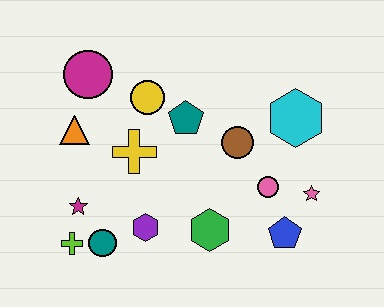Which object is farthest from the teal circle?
The cyan hexagon is farthest from the teal circle.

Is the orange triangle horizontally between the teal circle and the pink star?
No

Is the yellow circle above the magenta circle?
No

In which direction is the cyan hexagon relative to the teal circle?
The cyan hexagon is to the right of the teal circle.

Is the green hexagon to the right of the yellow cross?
Yes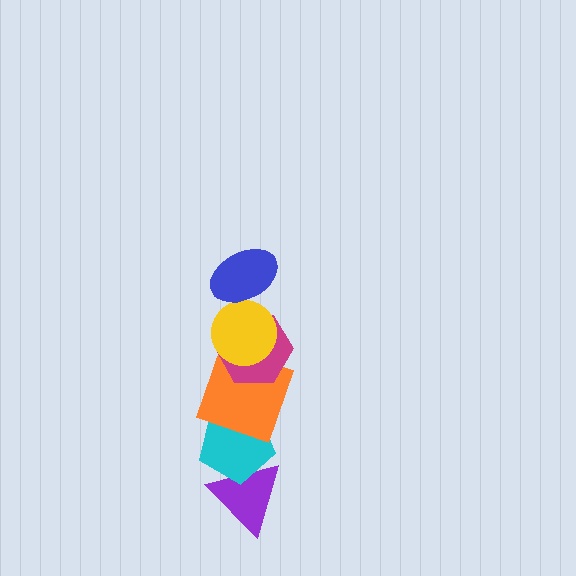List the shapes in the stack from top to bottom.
From top to bottom: the blue ellipse, the yellow circle, the magenta hexagon, the orange square, the cyan pentagon, the purple triangle.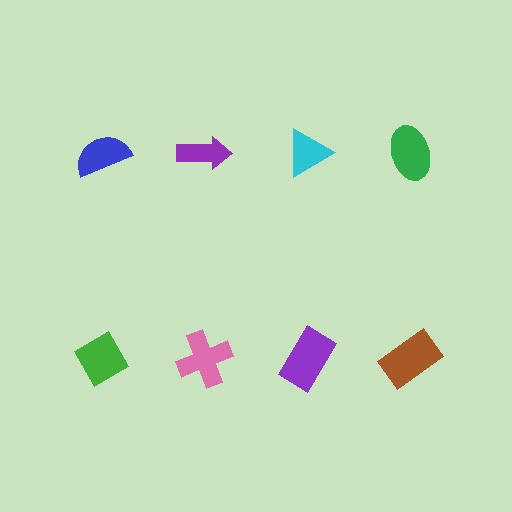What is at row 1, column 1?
A blue semicircle.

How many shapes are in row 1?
4 shapes.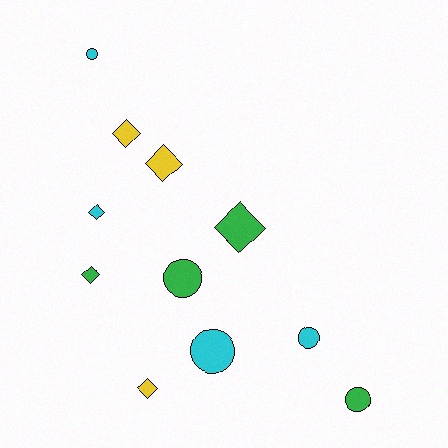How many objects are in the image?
There are 11 objects.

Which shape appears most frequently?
Diamond, with 6 objects.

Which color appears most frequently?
Green, with 4 objects.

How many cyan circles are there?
There are 3 cyan circles.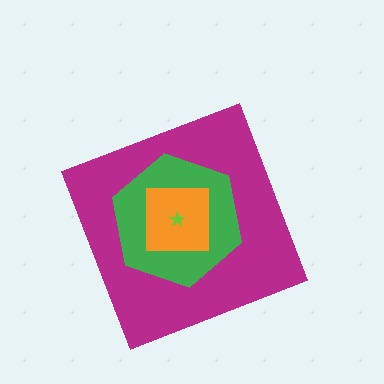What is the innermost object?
The lime star.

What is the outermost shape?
The magenta diamond.